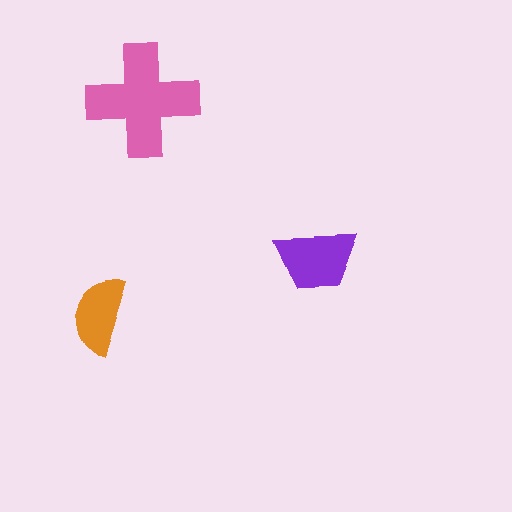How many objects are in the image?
There are 3 objects in the image.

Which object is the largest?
The pink cross.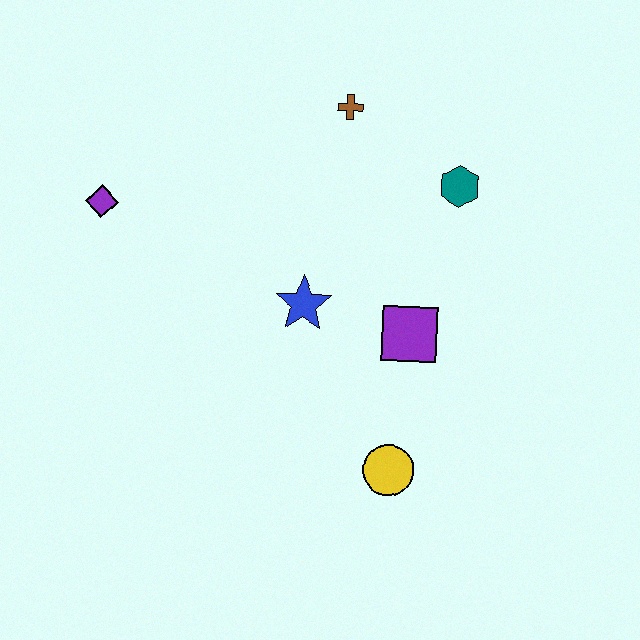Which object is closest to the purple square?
The blue star is closest to the purple square.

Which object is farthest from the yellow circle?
The purple diamond is farthest from the yellow circle.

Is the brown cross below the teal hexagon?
No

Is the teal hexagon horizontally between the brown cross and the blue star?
No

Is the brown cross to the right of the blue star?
Yes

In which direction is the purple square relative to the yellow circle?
The purple square is above the yellow circle.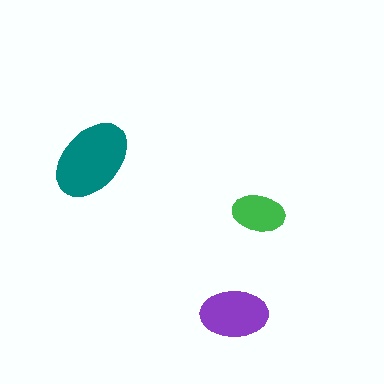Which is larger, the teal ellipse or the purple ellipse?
The teal one.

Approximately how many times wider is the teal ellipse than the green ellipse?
About 1.5 times wider.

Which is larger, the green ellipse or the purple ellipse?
The purple one.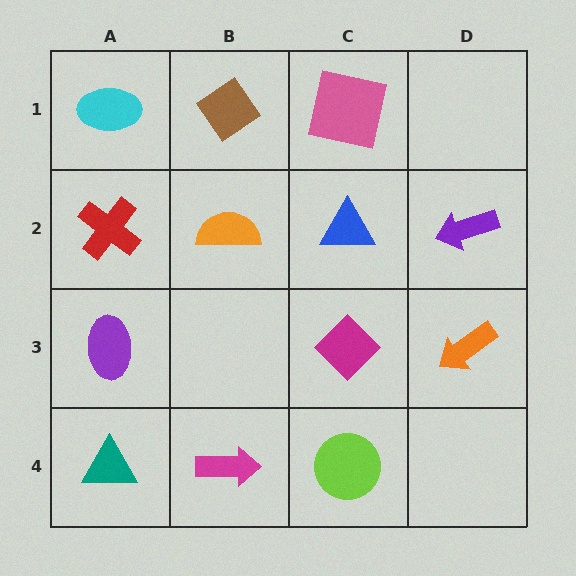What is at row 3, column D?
An orange arrow.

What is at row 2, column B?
An orange semicircle.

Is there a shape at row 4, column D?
No, that cell is empty.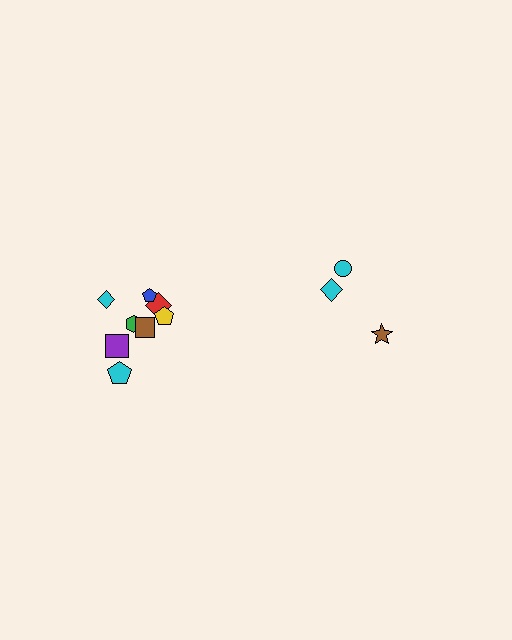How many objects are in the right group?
There are 3 objects.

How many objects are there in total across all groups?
There are 11 objects.